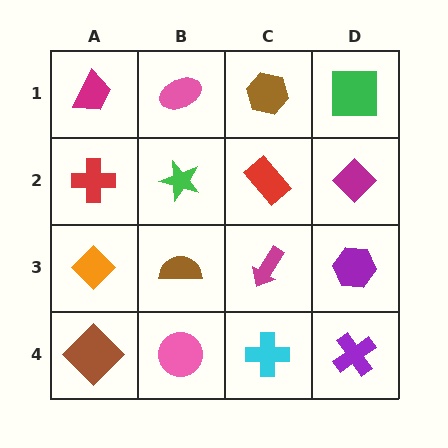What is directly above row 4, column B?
A brown semicircle.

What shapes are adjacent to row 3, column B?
A green star (row 2, column B), a pink circle (row 4, column B), an orange diamond (row 3, column A), a magenta arrow (row 3, column C).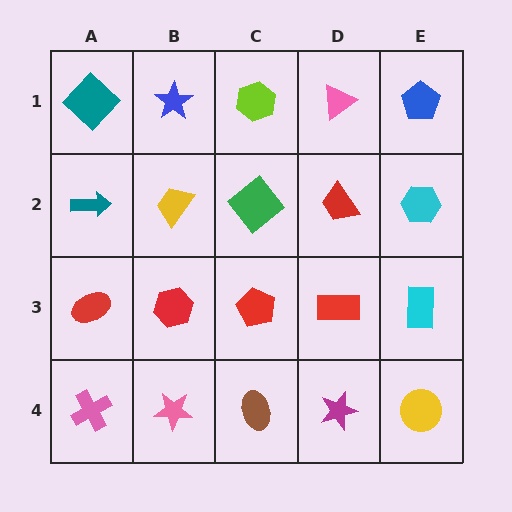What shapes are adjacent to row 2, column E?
A blue pentagon (row 1, column E), a cyan rectangle (row 3, column E), a red trapezoid (row 2, column D).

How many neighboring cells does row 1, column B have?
3.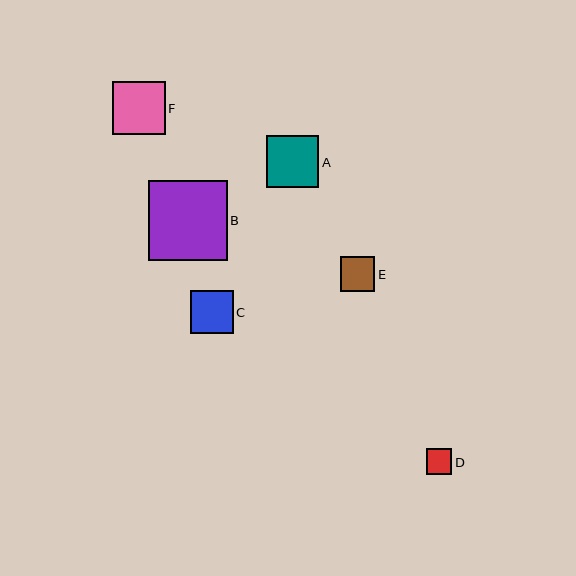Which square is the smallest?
Square D is the smallest with a size of approximately 26 pixels.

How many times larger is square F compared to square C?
Square F is approximately 1.2 times the size of square C.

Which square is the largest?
Square B is the largest with a size of approximately 79 pixels.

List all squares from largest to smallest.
From largest to smallest: B, F, A, C, E, D.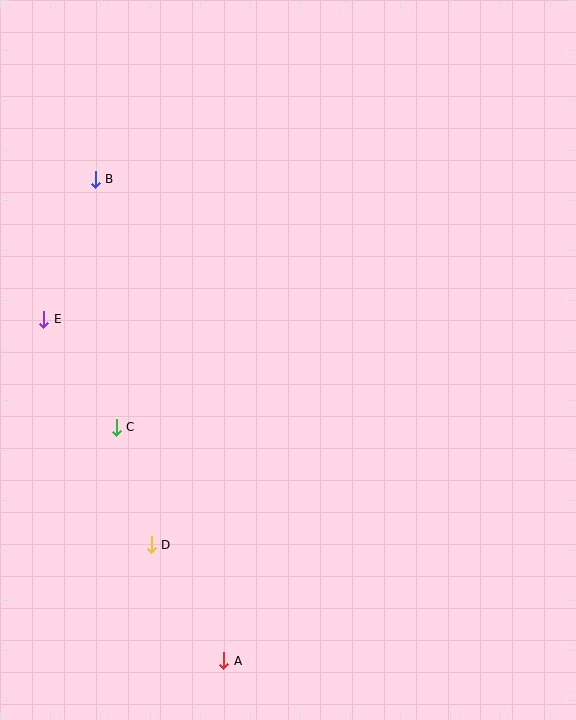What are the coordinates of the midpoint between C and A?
The midpoint between C and A is at (170, 544).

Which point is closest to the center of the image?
Point C at (116, 427) is closest to the center.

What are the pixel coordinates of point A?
Point A is at (224, 661).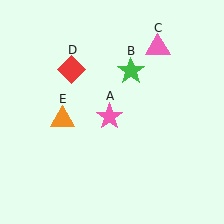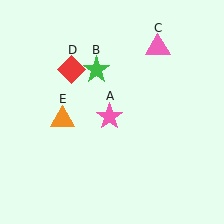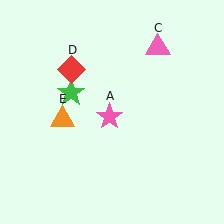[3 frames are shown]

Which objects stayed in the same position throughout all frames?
Pink star (object A) and pink triangle (object C) and red diamond (object D) and orange triangle (object E) remained stationary.